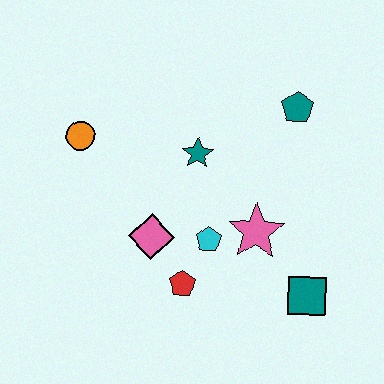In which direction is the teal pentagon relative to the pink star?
The teal pentagon is above the pink star.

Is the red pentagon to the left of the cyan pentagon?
Yes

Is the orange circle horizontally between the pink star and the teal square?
No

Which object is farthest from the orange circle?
The teal square is farthest from the orange circle.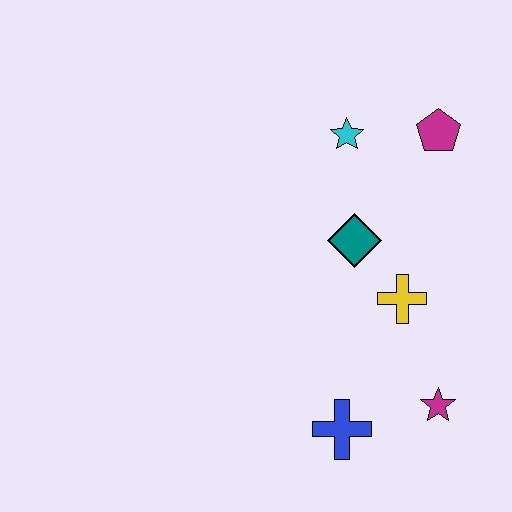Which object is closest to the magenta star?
The blue cross is closest to the magenta star.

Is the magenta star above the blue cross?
Yes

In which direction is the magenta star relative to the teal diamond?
The magenta star is below the teal diamond.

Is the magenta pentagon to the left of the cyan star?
No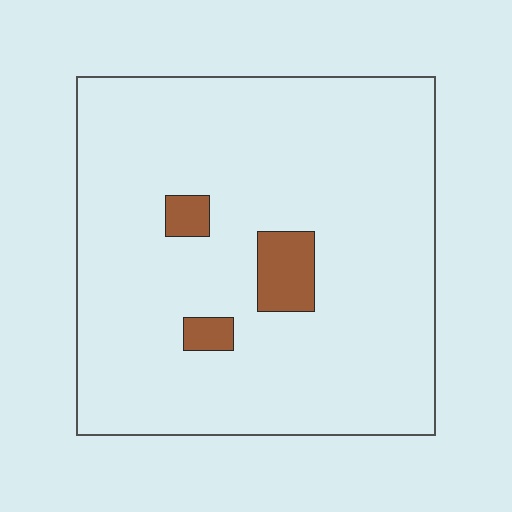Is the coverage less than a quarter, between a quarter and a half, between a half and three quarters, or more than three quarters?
Less than a quarter.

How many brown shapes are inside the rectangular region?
3.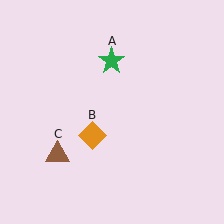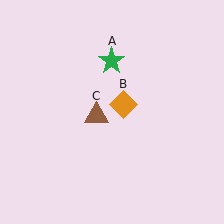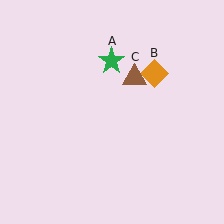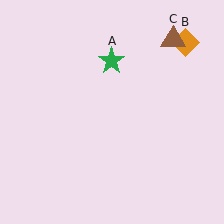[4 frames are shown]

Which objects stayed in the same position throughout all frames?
Green star (object A) remained stationary.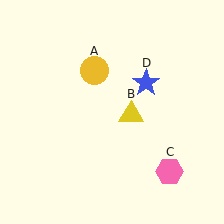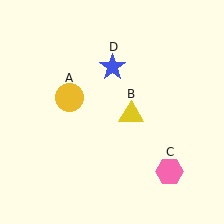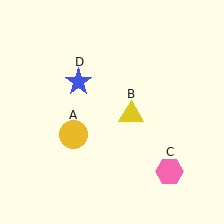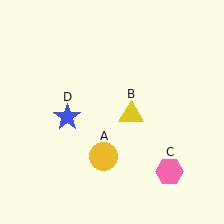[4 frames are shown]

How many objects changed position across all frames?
2 objects changed position: yellow circle (object A), blue star (object D).